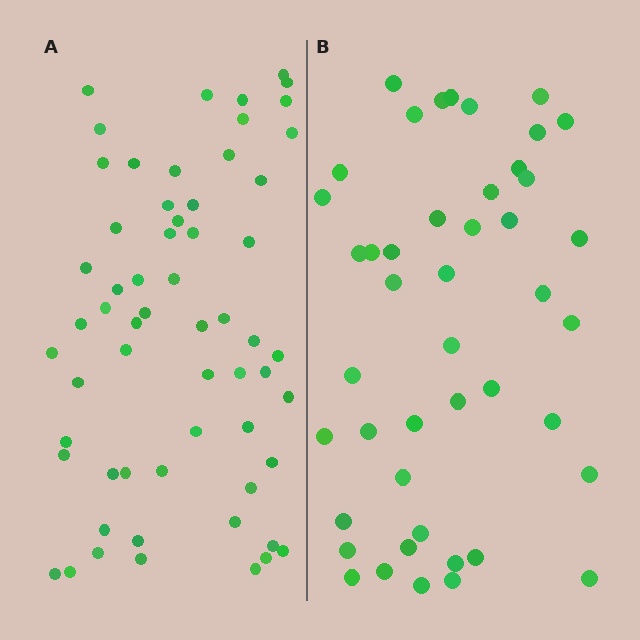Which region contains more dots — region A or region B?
Region A (the left region) has more dots.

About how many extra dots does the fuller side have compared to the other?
Region A has approximately 15 more dots than region B.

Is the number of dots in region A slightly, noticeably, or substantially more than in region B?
Region A has noticeably more, but not dramatically so. The ratio is roughly 1.3 to 1.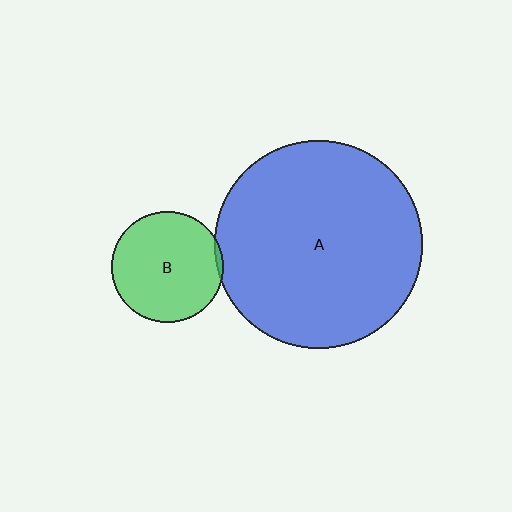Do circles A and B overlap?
Yes.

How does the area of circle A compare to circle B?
Approximately 3.5 times.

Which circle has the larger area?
Circle A (blue).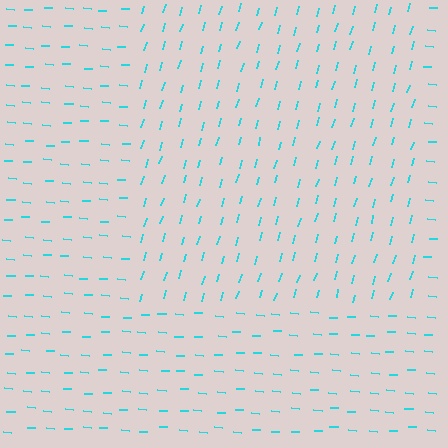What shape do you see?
I see a rectangle.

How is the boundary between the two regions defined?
The boundary is defined purely by a change in line orientation (approximately 78 degrees difference). All lines are the same color and thickness.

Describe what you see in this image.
The image is filled with small cyan line segments. A rectangle region in the image has lines oriented differently from the surrounding lines, creating a visible texture boundary.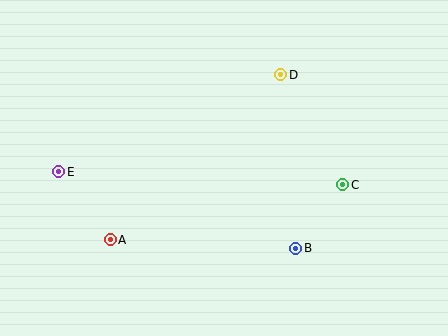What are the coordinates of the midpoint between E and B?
The midpoint between E and B is at (177, 210).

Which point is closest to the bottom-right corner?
Point B is closest to the bottom-right corner.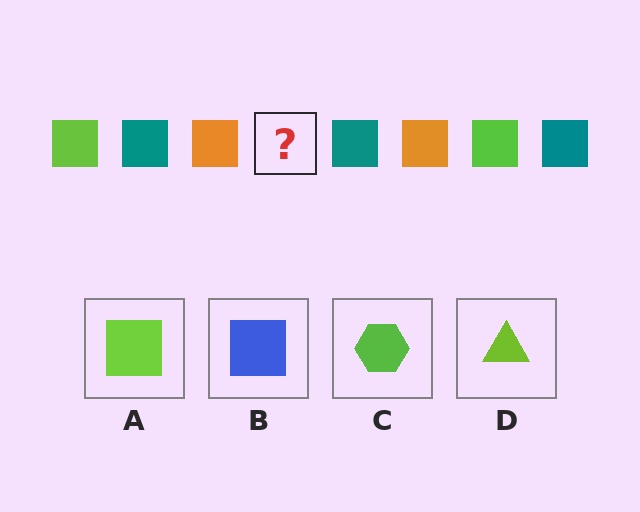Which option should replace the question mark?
Option A.